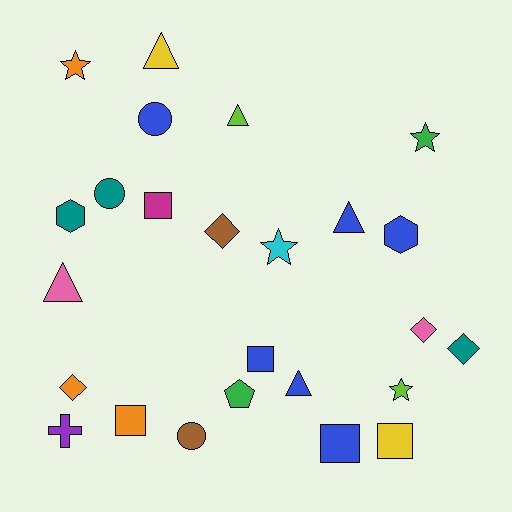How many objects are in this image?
There are 25 objects.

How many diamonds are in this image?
There are 4 diamonds.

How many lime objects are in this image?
There are 2 lime objects.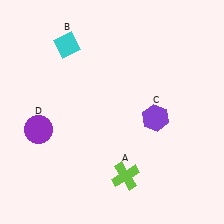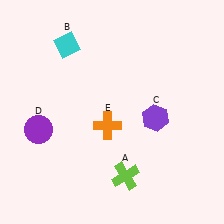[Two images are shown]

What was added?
An orange cross (E) was added in Image 2.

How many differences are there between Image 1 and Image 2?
There is 1 difference between the two images.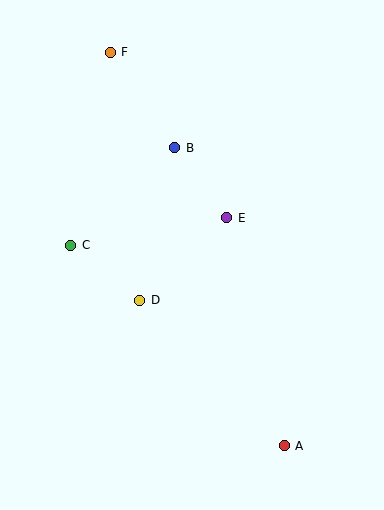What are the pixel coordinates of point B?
Point B is at (175, 148).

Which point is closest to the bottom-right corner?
Point A is closest to the bottom-right corner.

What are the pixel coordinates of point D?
Point D is at (140, 300).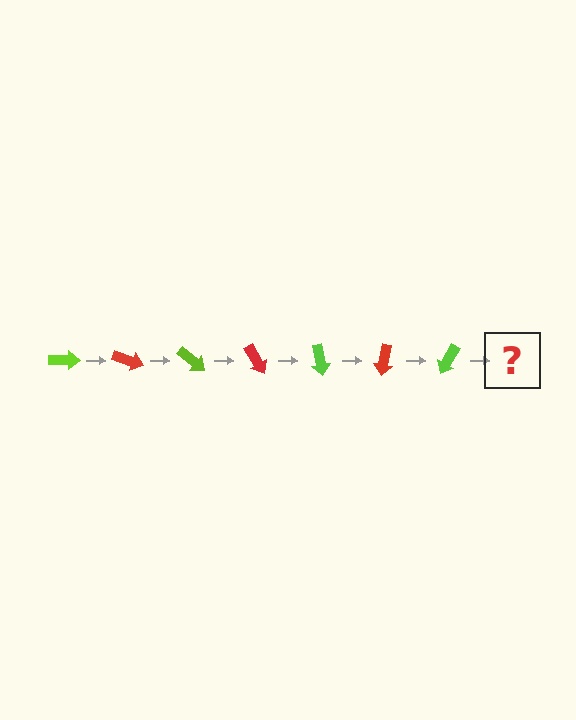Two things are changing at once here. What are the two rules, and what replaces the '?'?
The two rules are that it rotates 20 degrees each step and the color cycles through lime and red. The '?' should be a red arrow, rotated 140 degrees from the start.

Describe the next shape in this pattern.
It should be a red arrow, rotated 140 degrees from the start.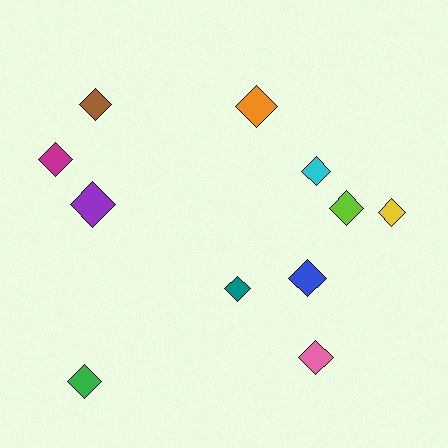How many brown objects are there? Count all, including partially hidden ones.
There is 1 brown object.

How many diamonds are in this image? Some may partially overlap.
There are 11 diamonds.